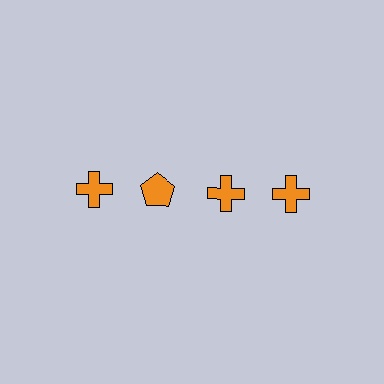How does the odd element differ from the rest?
It has a different shape: pentagon instead of cross.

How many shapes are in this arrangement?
There are 4 shapes arranged in a grid pattern.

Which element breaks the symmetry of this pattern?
The orange pentagon in the top row, second from left column breaks the symmetry. All other shapes are orange crosses.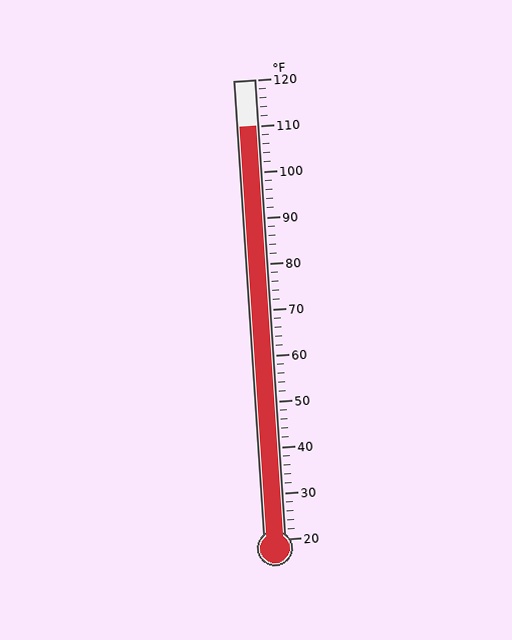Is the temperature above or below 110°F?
The temperature is at 110°F.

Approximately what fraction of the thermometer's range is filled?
The thermometer is filled to approximately 90% of its range.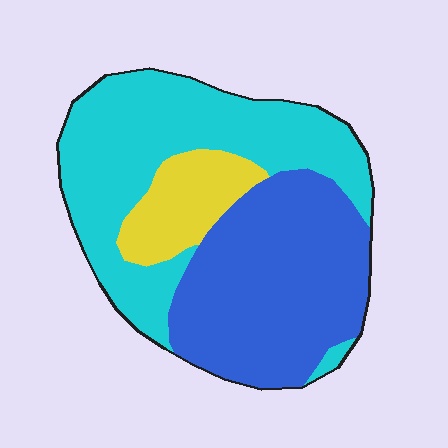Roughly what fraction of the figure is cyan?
Cyan covers around 45% of the figure.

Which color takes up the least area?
Yellow, at roughly 15%.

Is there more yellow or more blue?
Blue.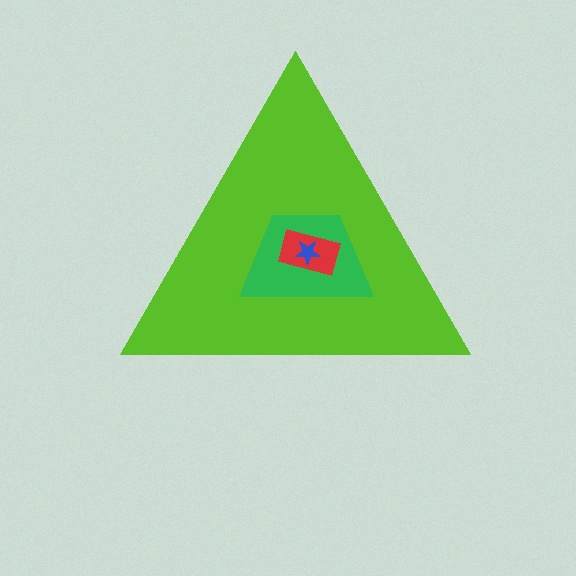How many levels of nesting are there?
4.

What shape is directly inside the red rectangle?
The blue star.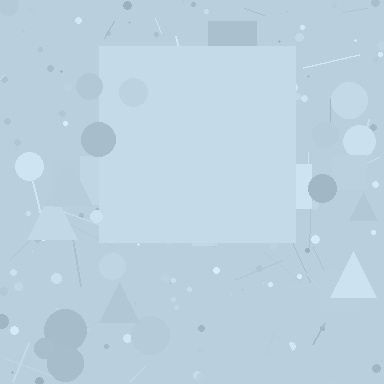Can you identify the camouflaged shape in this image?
The camouflaged shape is a square.